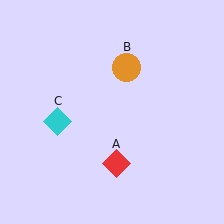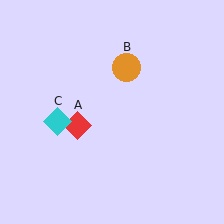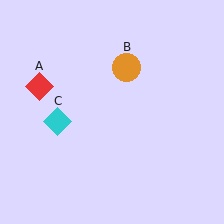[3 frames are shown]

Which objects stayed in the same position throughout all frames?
Orange circle (object B) and cyan diamond (object C) remained stationary.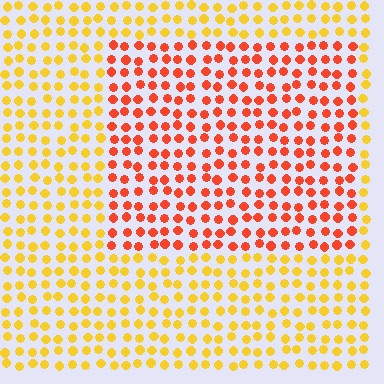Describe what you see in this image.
The image is filled with small yellow elements in a uniform arrangement. A rectangle-shaped region is visible where the elements are tinted to a slightly different hue, forming a subtle color boundary.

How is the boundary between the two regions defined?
The boundary is defined purely by a slight shift in hue (about 42 degrees). Spacing, size, and orientation are identical on both sides.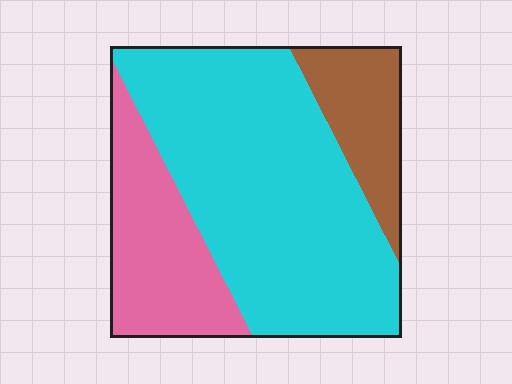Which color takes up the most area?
Cyan, at roughly 60%.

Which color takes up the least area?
Brown, at roughly 15%.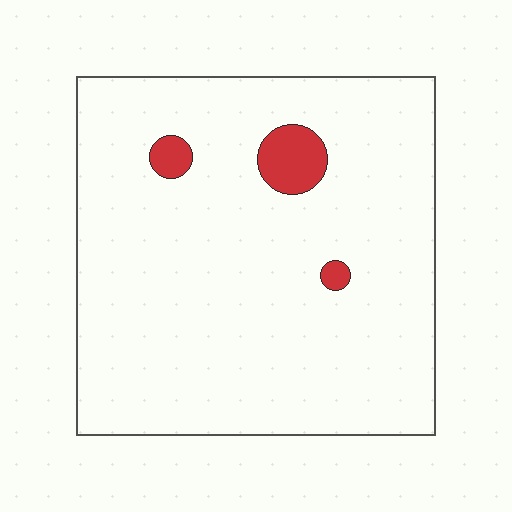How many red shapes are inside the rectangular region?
3.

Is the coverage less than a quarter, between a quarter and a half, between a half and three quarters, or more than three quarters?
Less than a quarter.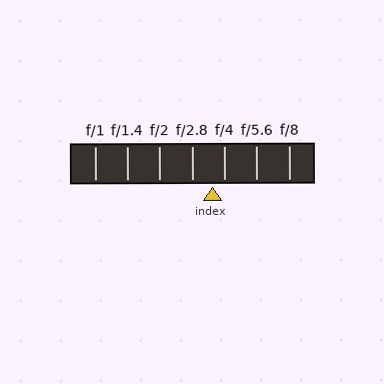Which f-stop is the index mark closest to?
The index mark is closest to f/4.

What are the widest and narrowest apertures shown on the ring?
The widest aperture shown is f/1 and the narrowest is f/8.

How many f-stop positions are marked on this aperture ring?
There are 7 f-stop positions marked.